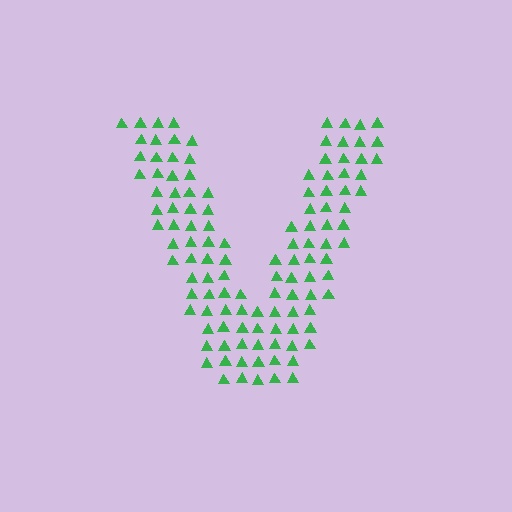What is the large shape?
The large shape is the letter V.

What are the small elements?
The small elements are triangles.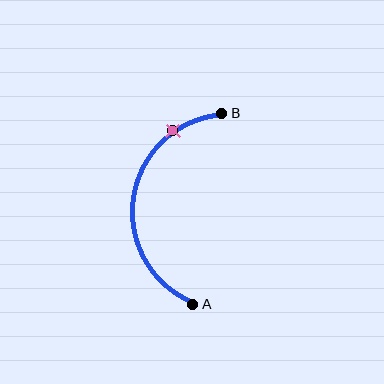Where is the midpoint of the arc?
The arc midpoint is the point on the curve farthest from the straight line joining A and B. It sits to the left of that line.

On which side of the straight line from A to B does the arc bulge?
The arc bulges to the left of the straight line connecting A and B.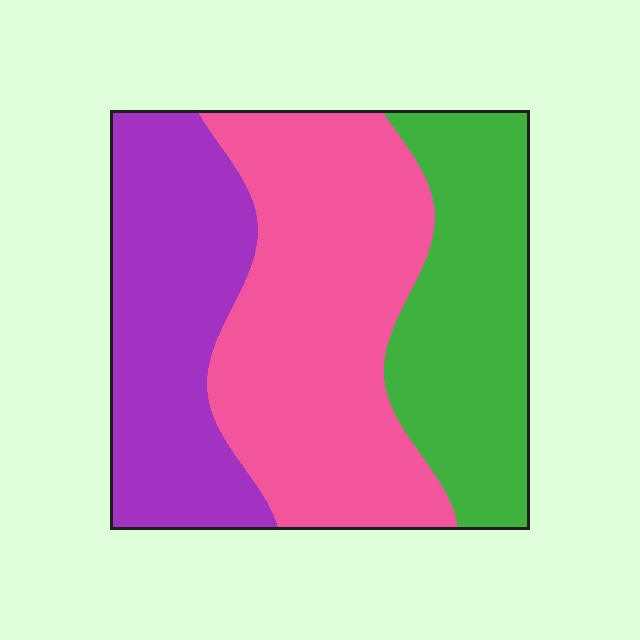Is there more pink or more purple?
Pink.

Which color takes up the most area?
Pink, at roughly 45%.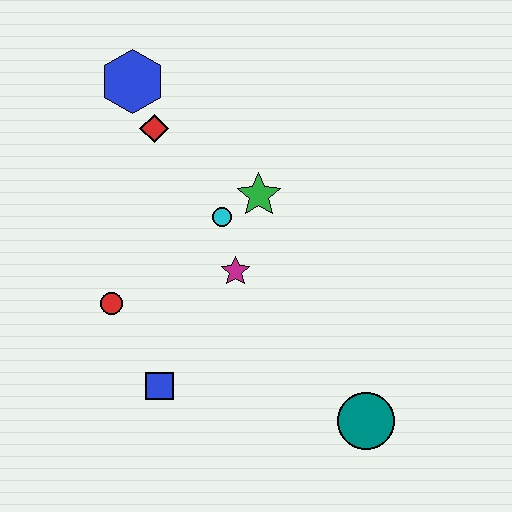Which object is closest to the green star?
The cyan circle is closest to the green star.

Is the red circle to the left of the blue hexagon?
Yes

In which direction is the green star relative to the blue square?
The green star is above the blue square.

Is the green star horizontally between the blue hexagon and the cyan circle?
No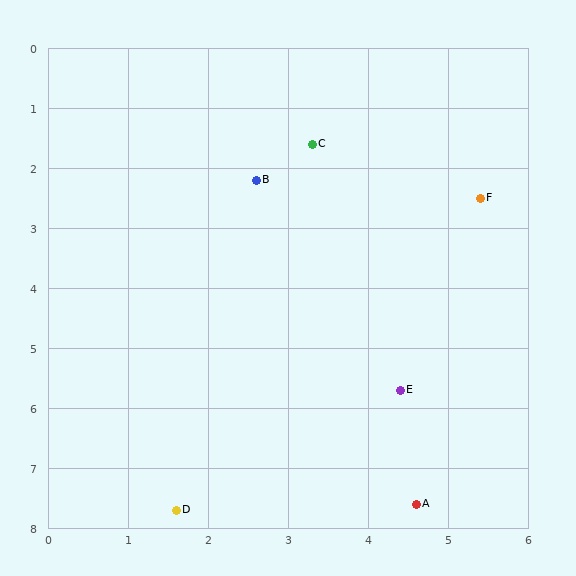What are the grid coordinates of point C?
Point C is at approximately (3.3, 1.6).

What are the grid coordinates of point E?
Point E is at approximately (4.4, 5.7).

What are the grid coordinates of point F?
Point F is at approximately (5.4, 2.5).